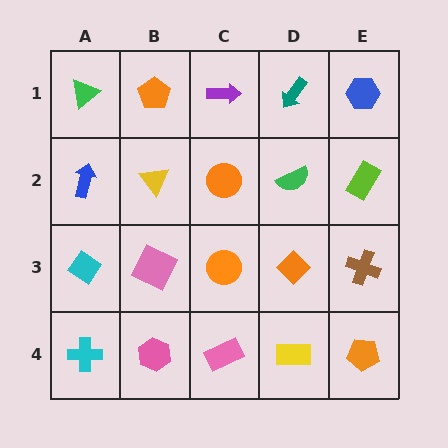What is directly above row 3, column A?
A blue arrow.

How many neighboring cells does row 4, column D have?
3.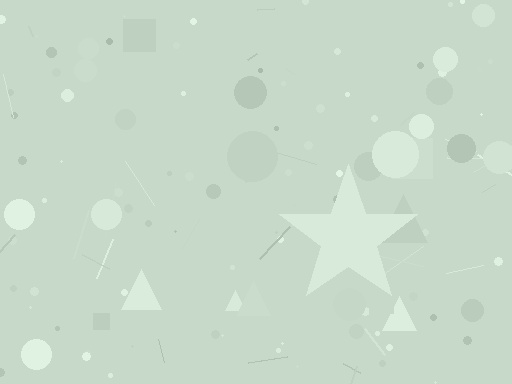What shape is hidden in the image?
A star is hidden in the image.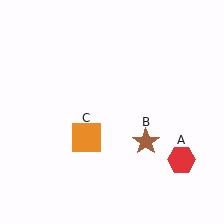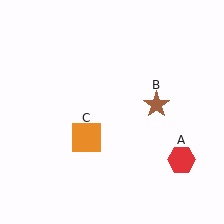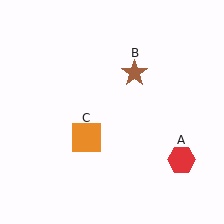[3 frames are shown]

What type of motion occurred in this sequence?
The brown star (object B) rotated counterclockwise around the center of the scene.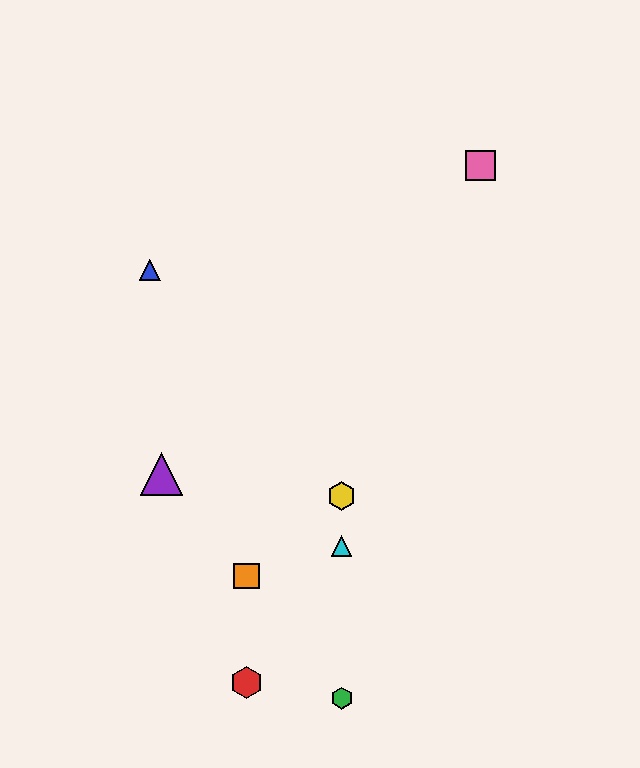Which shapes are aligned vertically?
The green hexagon, the yellow hexagon, the cyan triangle are aligned vertically.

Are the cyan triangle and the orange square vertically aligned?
No, the cyan triangle is at x≈342 and the orange square is at x≈247.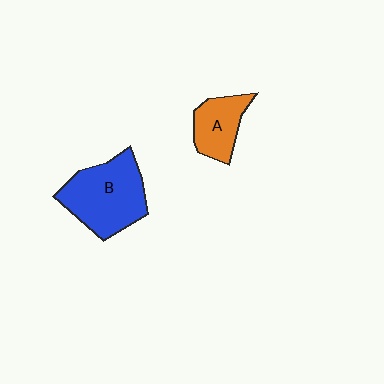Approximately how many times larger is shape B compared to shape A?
Approximately 1.9 times.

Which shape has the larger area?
Shape B (blue).